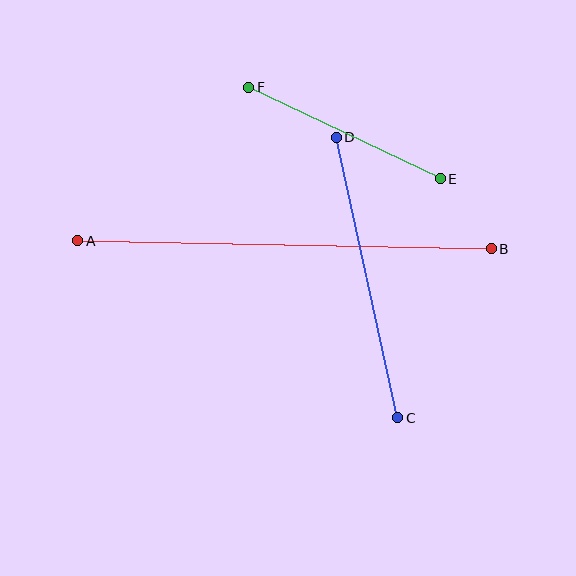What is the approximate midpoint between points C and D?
The midpoint is at approximately (367, 278) pixels.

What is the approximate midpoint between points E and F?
The midpoint is at approximately (345, 133) pixels.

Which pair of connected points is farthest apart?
Points A and B are farthest apart.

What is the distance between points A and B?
The distance is approximately 414 pixels.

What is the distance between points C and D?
The distance is approximately 287 pixels.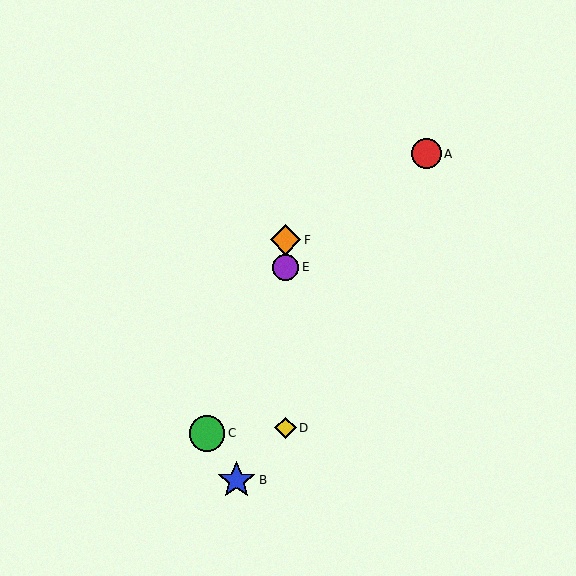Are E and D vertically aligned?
Yes, both are at x≈286.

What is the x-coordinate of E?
Object E is at x≈286.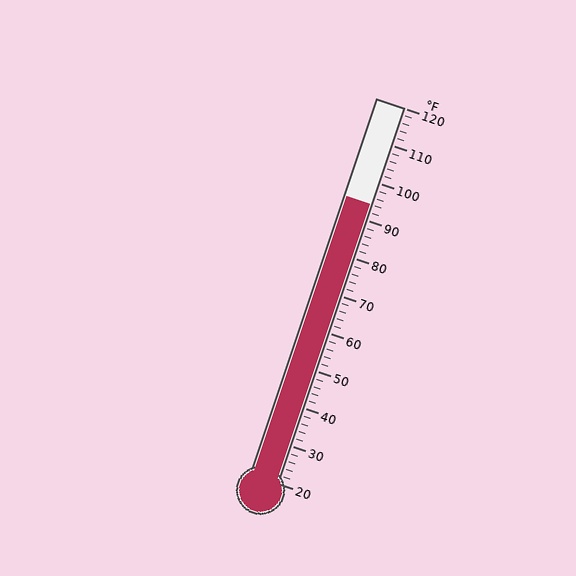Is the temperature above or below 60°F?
The temperature is above 60°F.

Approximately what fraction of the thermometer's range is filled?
The thermometer is filled to approximately 75% of its range.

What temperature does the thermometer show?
The thermometer shows approximately 94°F.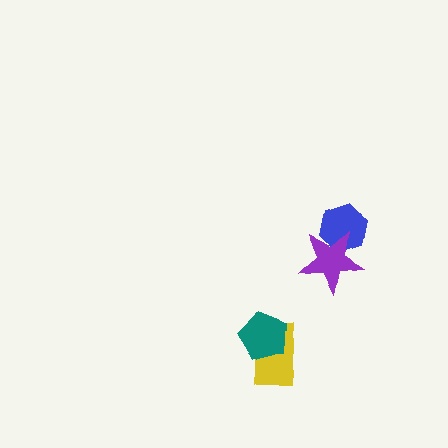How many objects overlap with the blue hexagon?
1 object overlaps with the blue hexagon.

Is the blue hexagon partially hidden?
Yes, it is partially covered by another shape.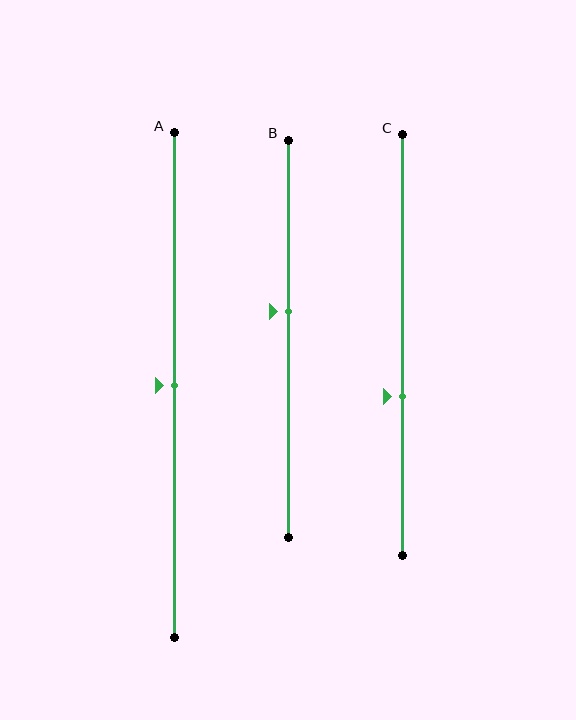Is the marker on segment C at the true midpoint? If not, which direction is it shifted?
No, the marker on segment C is shifted downward by about 12% of the segment length.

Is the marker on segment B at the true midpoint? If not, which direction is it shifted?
No, the marker on segment B is shifted upward by about 7% of the segment length.